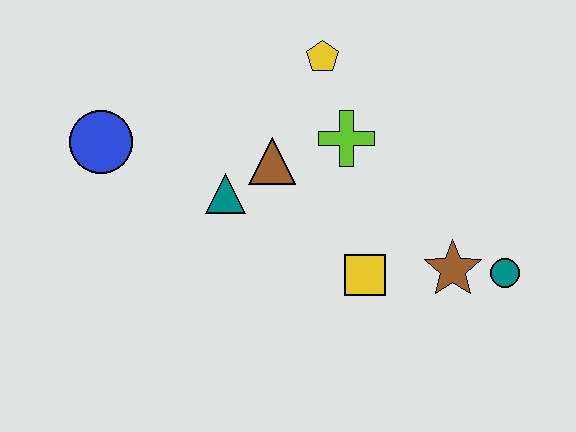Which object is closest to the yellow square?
The brown star is closest to the yellow square.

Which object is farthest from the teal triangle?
The teal circle is farthest from the teal triangle.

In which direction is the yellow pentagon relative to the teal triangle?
The yellow pentagon is above the teal triangle.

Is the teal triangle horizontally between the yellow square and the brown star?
No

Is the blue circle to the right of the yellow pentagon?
No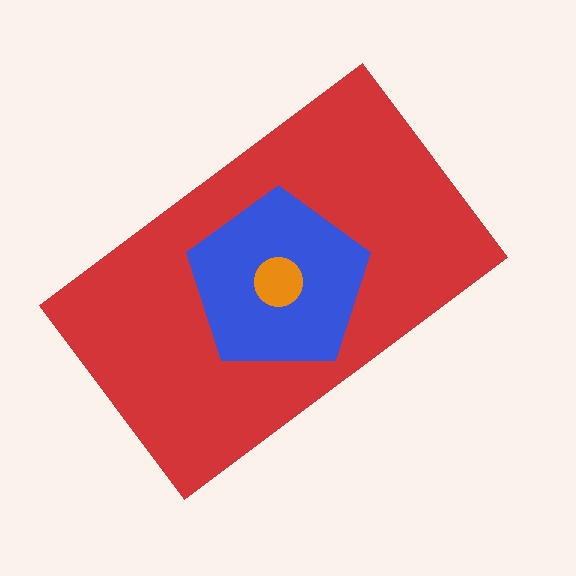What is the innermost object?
The orange circle.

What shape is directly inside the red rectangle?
The blue pentagon.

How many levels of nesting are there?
3.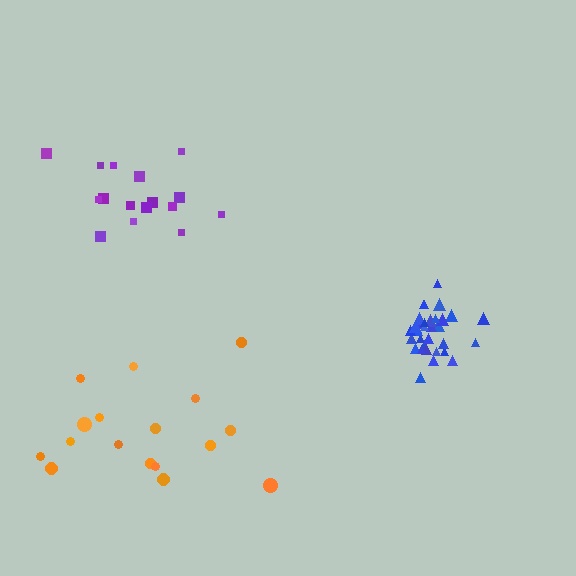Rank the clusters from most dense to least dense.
blue, purple, orange.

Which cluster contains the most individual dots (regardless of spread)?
Blue (32).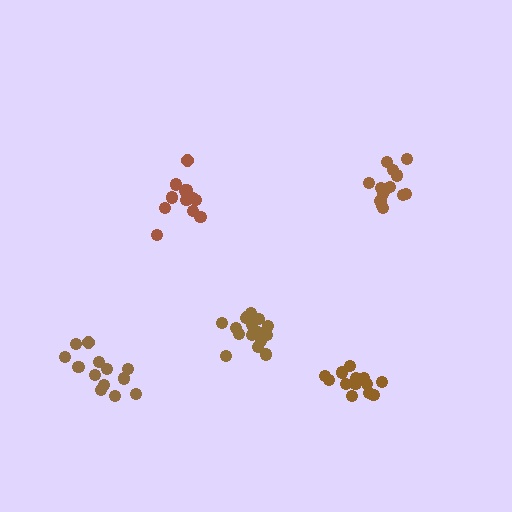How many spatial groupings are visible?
There are 5 spatial groupings.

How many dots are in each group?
Group 1: 14 dots, Group 2: 14 dots, Group 3: 14 dots, Group 4: 16 dots, Group 5: 14 dots (72 total).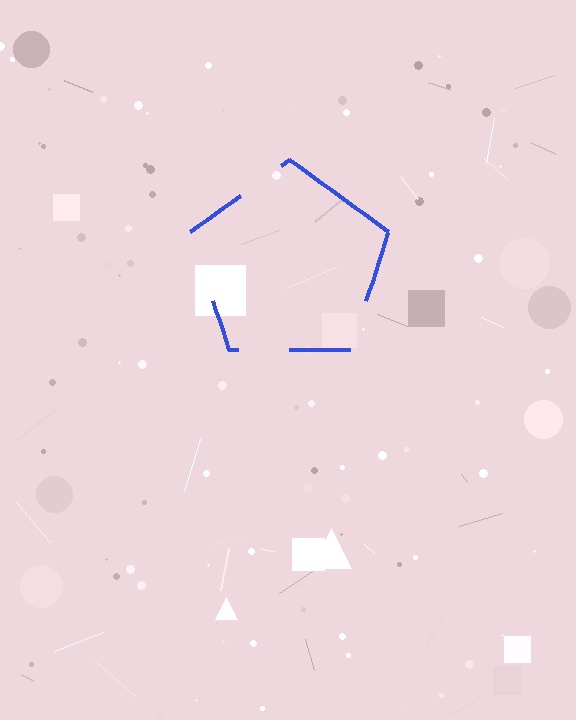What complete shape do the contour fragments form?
The contour fragments form a pentagon.